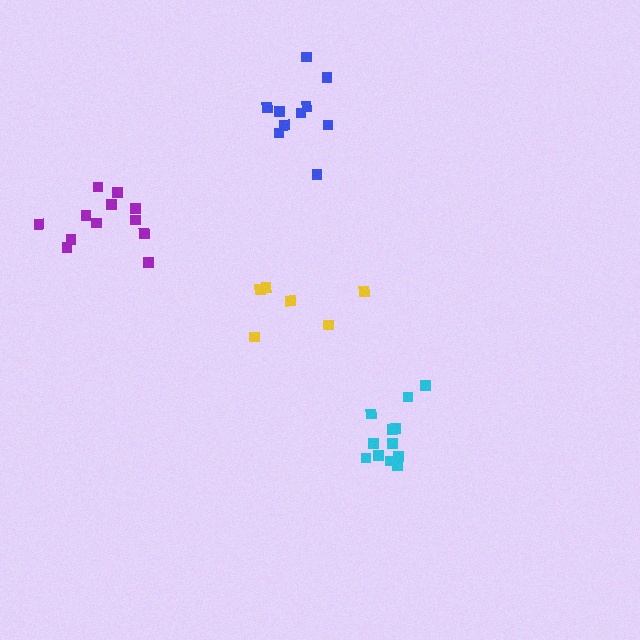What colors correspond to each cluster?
The clusters are colored: cyan, blue, purple, yellow.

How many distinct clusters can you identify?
There are 4 distinct clusters.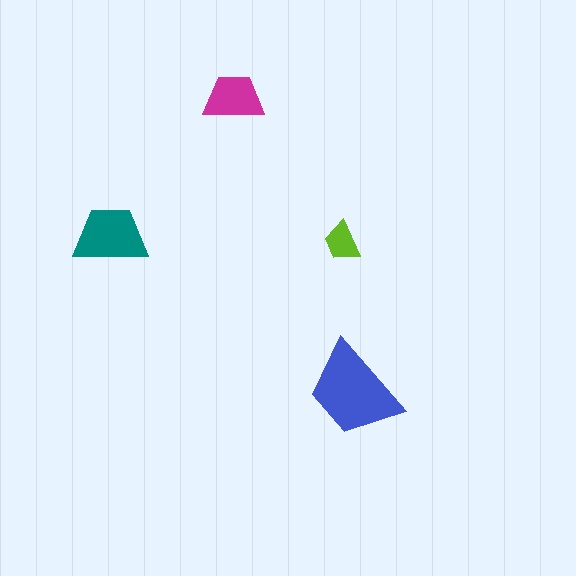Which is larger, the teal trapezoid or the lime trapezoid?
The teal one.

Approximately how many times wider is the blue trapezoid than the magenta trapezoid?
About 1.5 times wider.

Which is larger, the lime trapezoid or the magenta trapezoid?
The magenta one.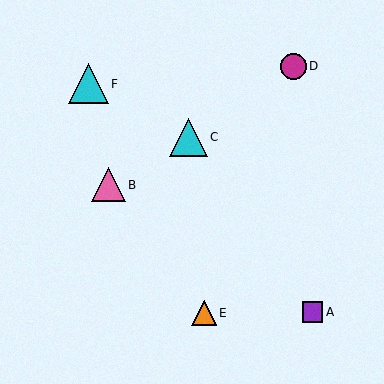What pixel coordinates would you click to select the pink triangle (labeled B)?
Click at (108, 185) to select the pink triangle B.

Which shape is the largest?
The cyan triangle (labeled F) is the largest.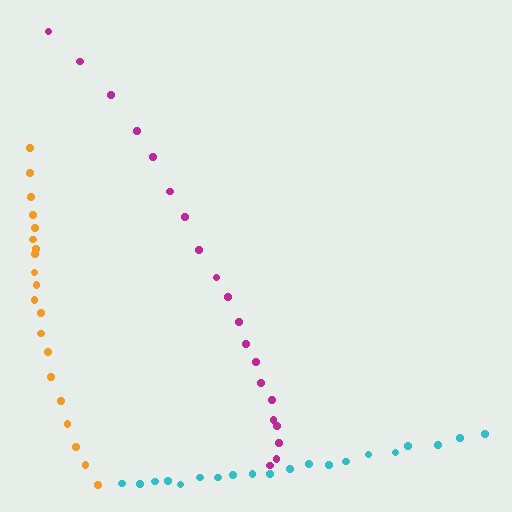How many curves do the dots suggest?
There are 3 distinct paths.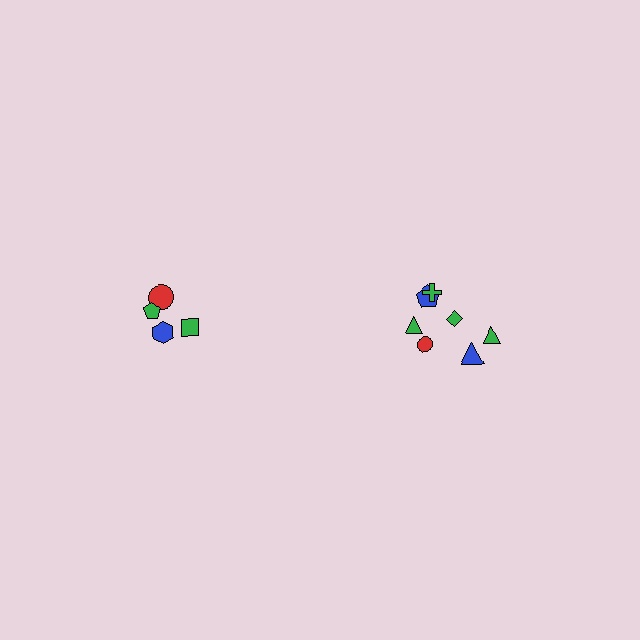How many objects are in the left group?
There are 4 objects.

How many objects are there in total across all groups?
There are 11 objects.